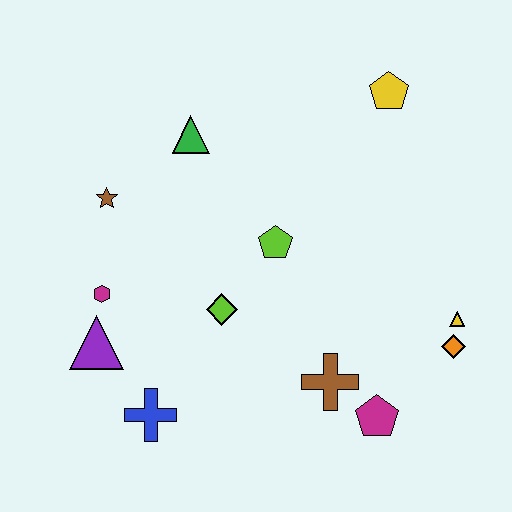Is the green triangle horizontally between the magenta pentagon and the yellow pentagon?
No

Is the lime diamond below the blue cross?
No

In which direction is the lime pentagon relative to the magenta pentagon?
The lime pentagon is above the magenta pentagon.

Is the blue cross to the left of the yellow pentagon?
Yes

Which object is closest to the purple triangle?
The magenta hexagon is closest to the purple triangle.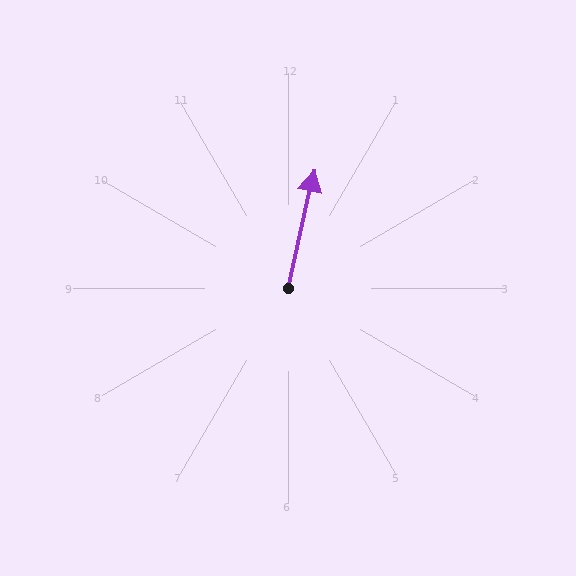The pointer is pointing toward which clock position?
Roughly 12 o'clock.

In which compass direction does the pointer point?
North.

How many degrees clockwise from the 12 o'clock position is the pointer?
Approximately 12 degrees.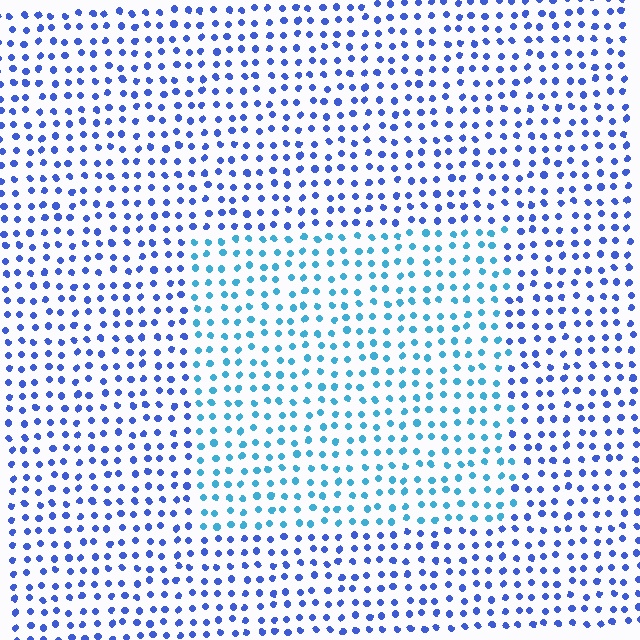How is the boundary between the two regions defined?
The boundary is defined purely by a slight shift in hue (about 33 degrees). Spacing, size, and orientation are identical on both sides.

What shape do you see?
I see a rectangle.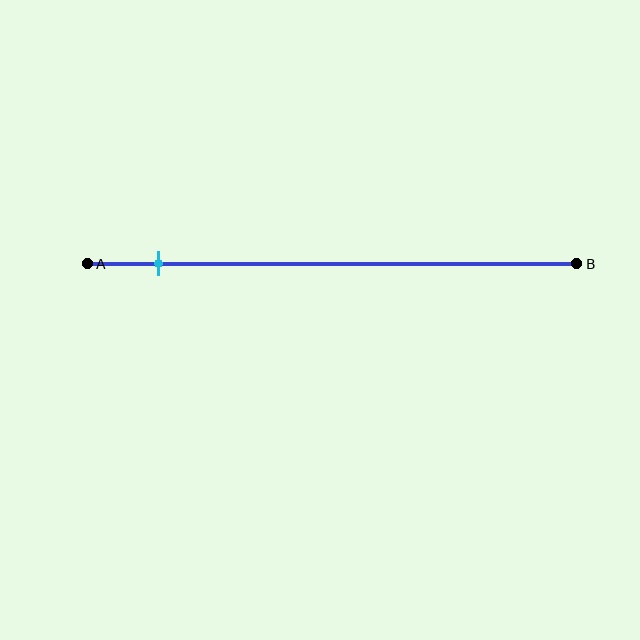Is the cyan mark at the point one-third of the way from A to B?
No, the mark is at about 15% from A, not at the 33% one-third point.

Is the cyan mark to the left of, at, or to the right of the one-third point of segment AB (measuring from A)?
The cyan mark is to the left of the one-third point of segment AB.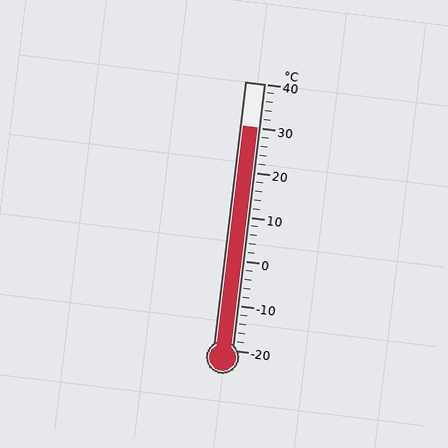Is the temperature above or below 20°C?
The temperature is above 20°C.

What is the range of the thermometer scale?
The thermometer scale ranges from -20°C to 40°C.